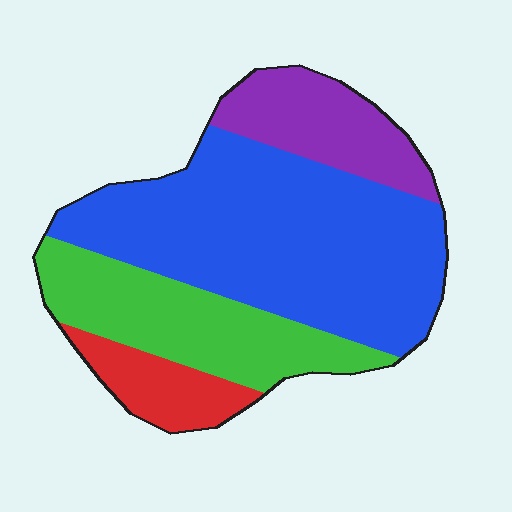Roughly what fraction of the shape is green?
Green covers around 25% of the shape.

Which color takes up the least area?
Red, at roughly 10%.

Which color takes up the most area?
Blue, at roughly 50%.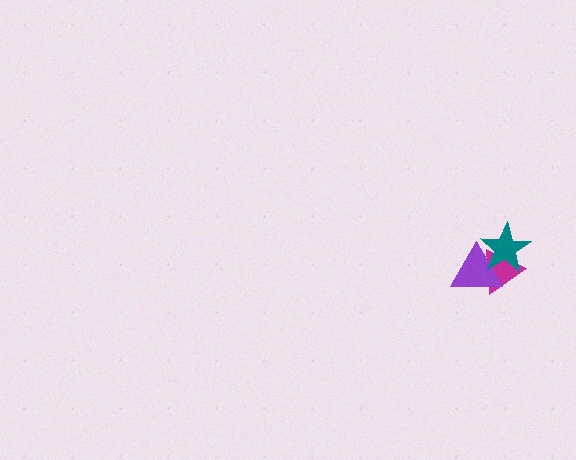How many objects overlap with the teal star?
2 objects overlap with the teal star.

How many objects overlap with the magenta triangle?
2 objects overlap with the magenta triangle.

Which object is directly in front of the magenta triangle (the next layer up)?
The purple triangle is directly in front of the magenta triangle.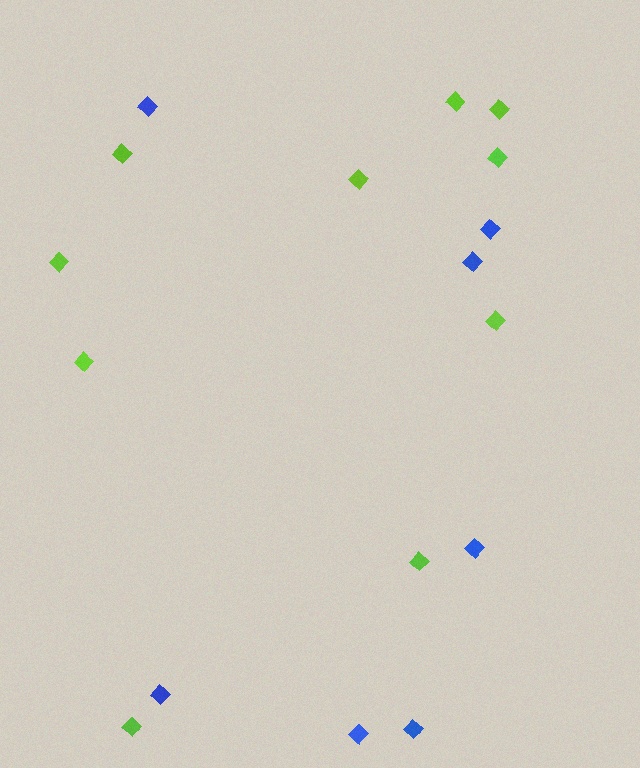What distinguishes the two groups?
There are 2 groups: one group of lime diamonds (10) and one group of blue diamonds (7).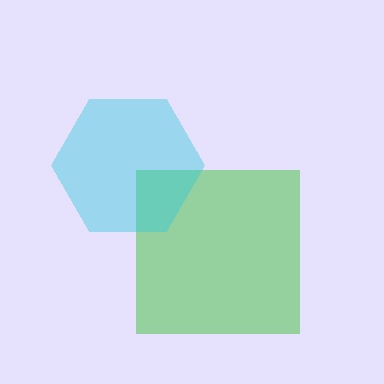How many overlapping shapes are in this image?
There are 2 overlapping shapes in the image.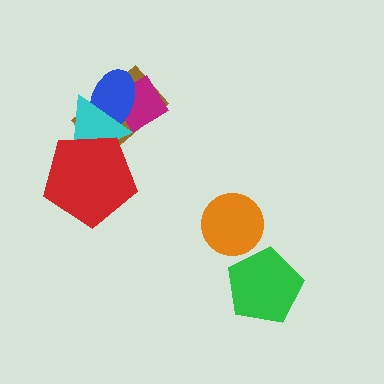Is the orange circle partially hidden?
No, no other shape covers it.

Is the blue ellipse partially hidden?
Yes, it is partially covered by another shape.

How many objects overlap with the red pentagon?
2 objects overlap with the red pentagon.